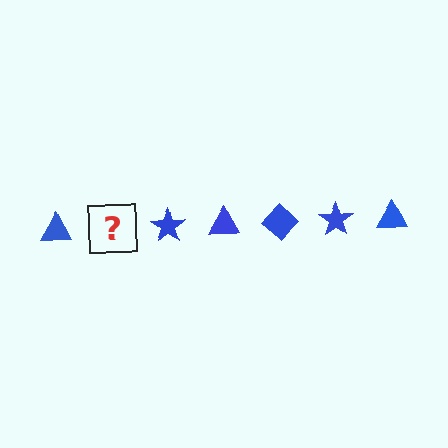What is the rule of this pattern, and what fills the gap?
The rule is that the pattern cycles through triangle, diamond, star shapes in blue. The gap should be filled with a blue diamond.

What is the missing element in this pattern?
The missing element is a blue diamond.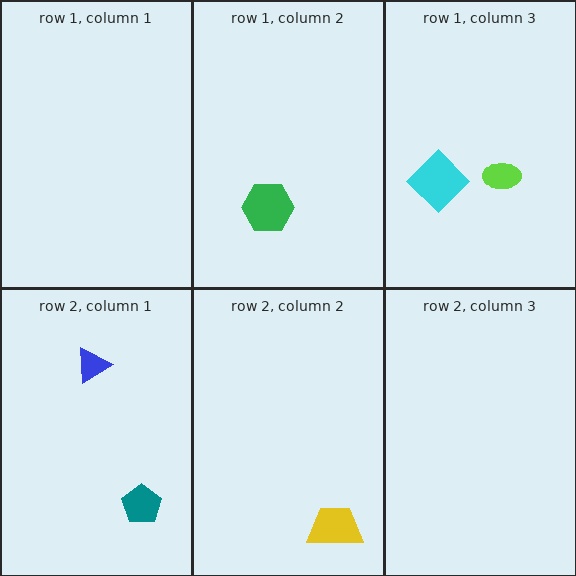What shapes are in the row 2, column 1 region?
The blue triangle, the teal pentagon.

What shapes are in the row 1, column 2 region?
The green hexagon.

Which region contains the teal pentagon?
The row 2, column 1 region.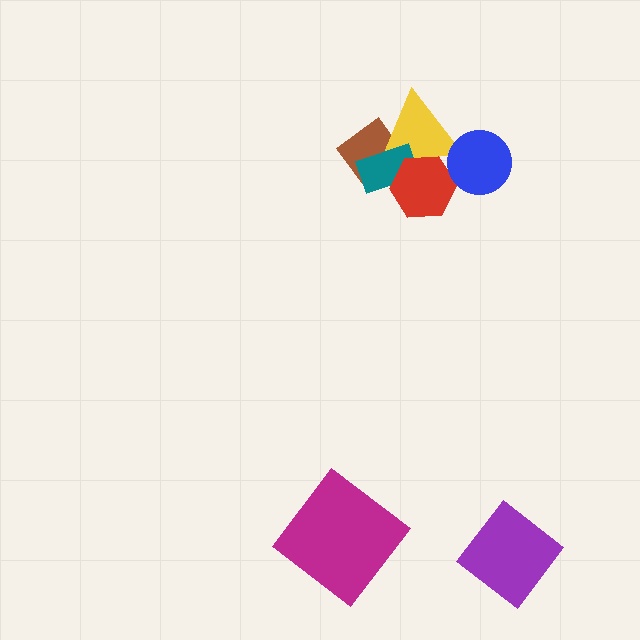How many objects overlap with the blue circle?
1 object overlaps with the blue circle.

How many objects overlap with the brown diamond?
3 objects overlap with the brown diamond.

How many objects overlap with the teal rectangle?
3 objects overlap with the teal rectangle.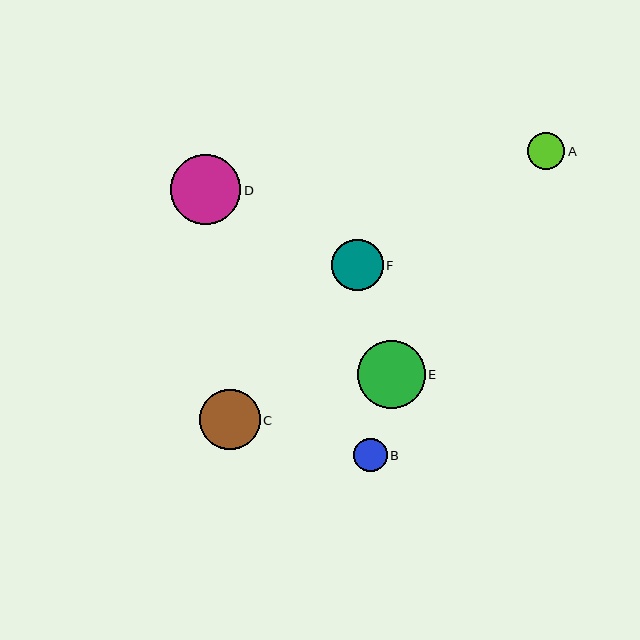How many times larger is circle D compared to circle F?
Circle D is approximately 1.4 times the size of circle F.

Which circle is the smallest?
Circle B is the smallest with a size of approximately 34 pixels.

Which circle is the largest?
Circle D is the largest with a size of approximately 70 pixels.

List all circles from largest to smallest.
From largest to smallest: D, E, C, F, A, B.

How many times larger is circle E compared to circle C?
Circle E is approximately 1.1 times the size of circle C.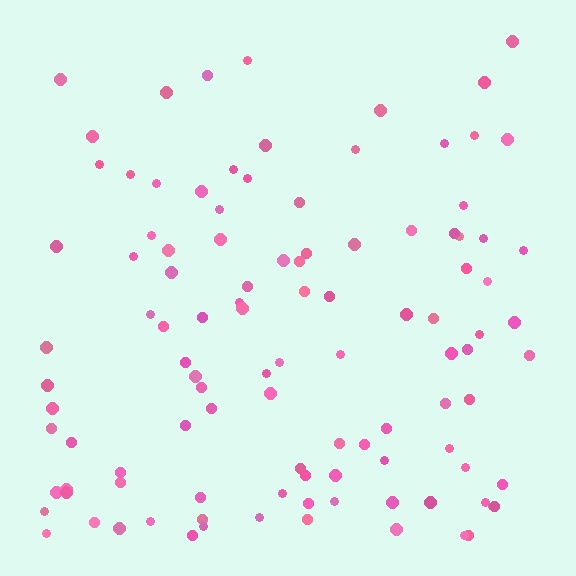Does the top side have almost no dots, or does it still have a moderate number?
Still a moderate number, just noticeably fewer than the bottom.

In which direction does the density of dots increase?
From top to bottom, with the bottom side densest.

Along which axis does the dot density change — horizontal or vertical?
Vertical.